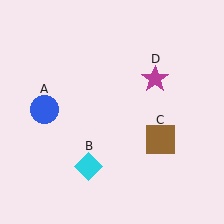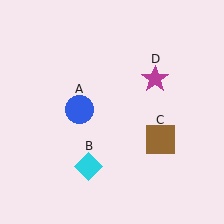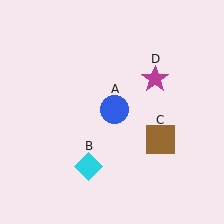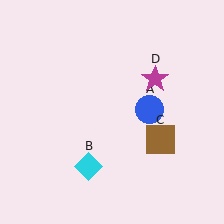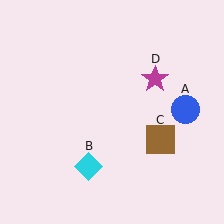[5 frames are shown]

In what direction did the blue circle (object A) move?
The blue circle (object A) moved right.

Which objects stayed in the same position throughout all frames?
Cyan diamond (object B) and brown square (object C) and magenta star (object D) remained stationary.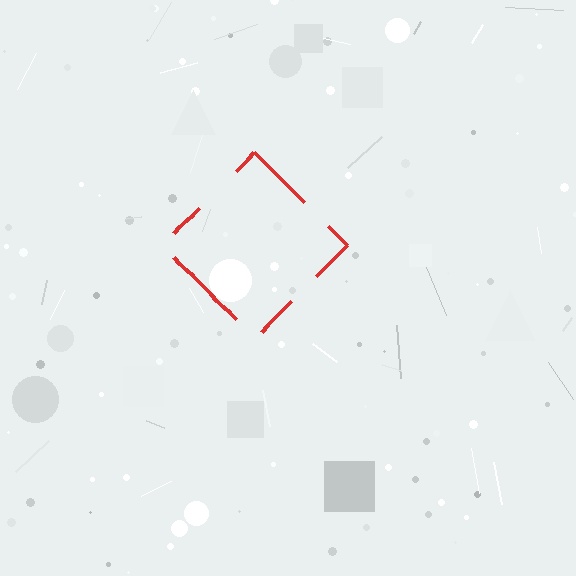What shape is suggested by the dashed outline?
The dashed outline suggests a diamond.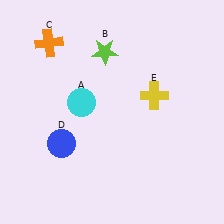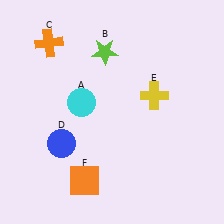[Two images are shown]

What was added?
An orange square (F) was added in Image 2.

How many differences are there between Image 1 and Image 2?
There is 1 difference between the two images.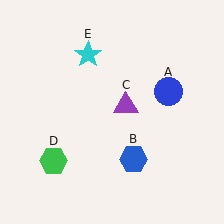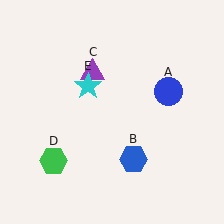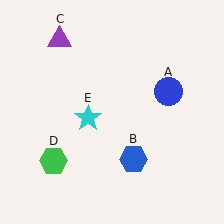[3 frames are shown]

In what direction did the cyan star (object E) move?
The cyan star (object E) moved down.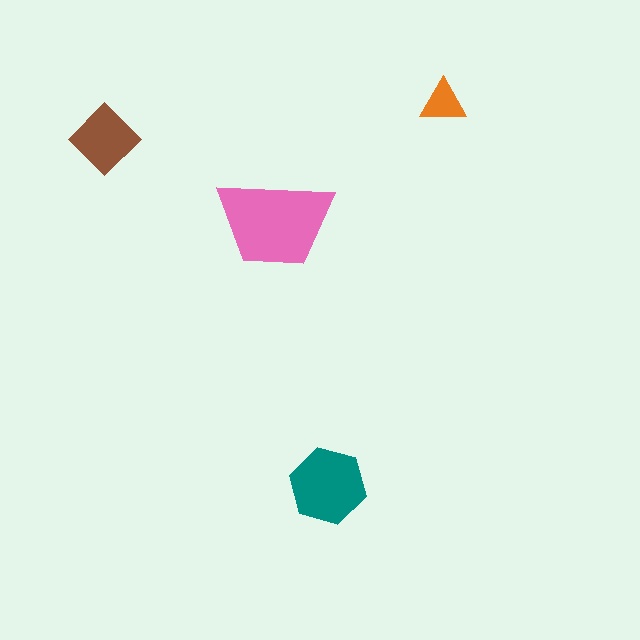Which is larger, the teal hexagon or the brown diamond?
The teal hexagon.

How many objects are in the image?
There are 4 objects in the image.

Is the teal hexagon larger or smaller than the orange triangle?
Larger.